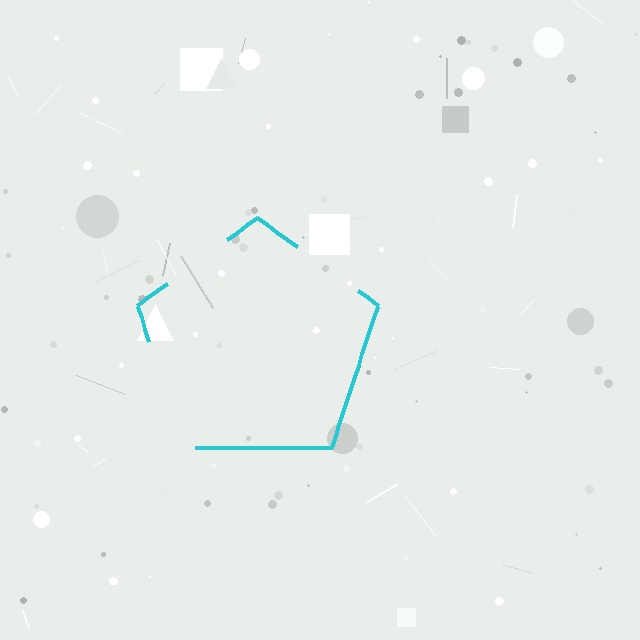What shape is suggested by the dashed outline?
The dashed outline suggests a pentagon.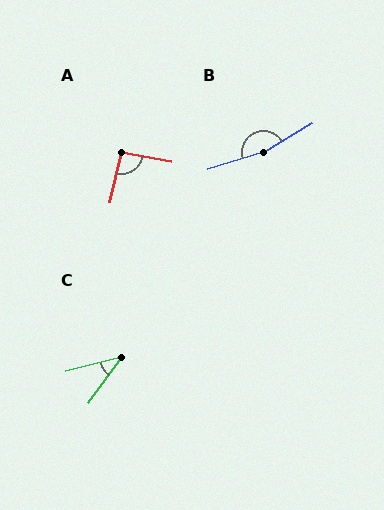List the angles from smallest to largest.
C (40°), A (93°), B (166°).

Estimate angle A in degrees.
Approximately 93 degrees.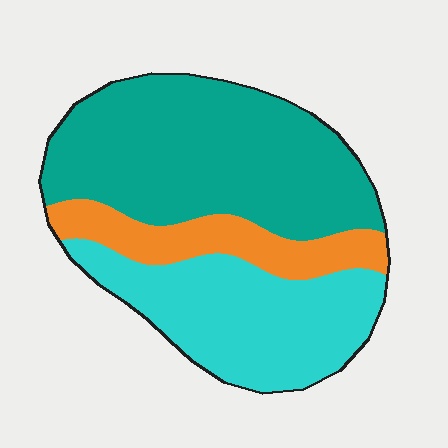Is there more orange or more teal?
Teal.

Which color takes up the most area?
Teal, at roughly 50%.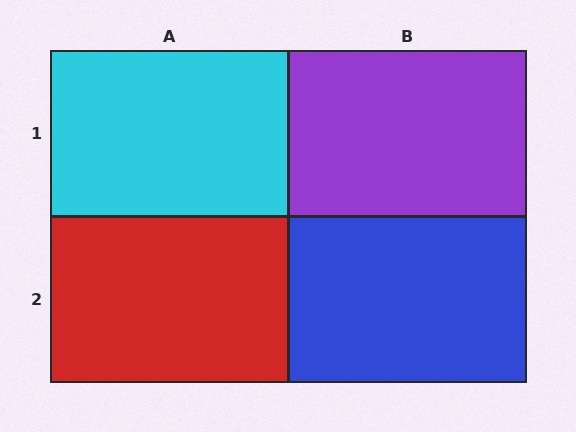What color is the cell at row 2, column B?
Blue.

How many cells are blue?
1 cell is blue.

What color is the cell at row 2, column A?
Red.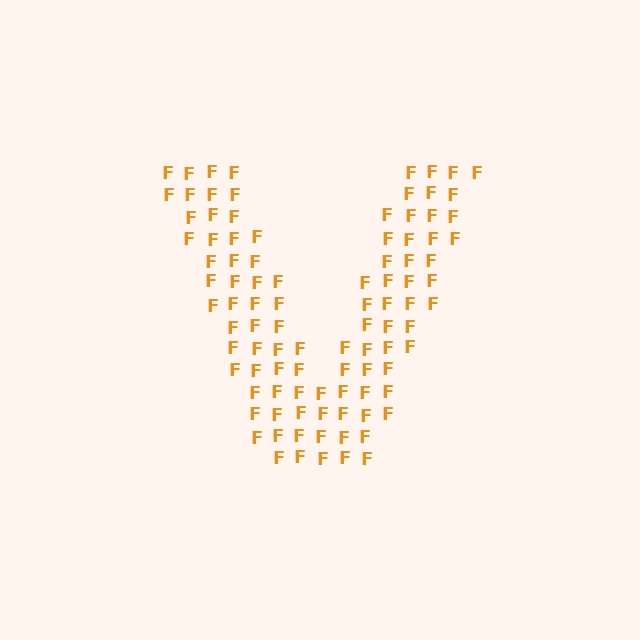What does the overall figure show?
The overall figure shows the letter V.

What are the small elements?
The small elements are letter F's.